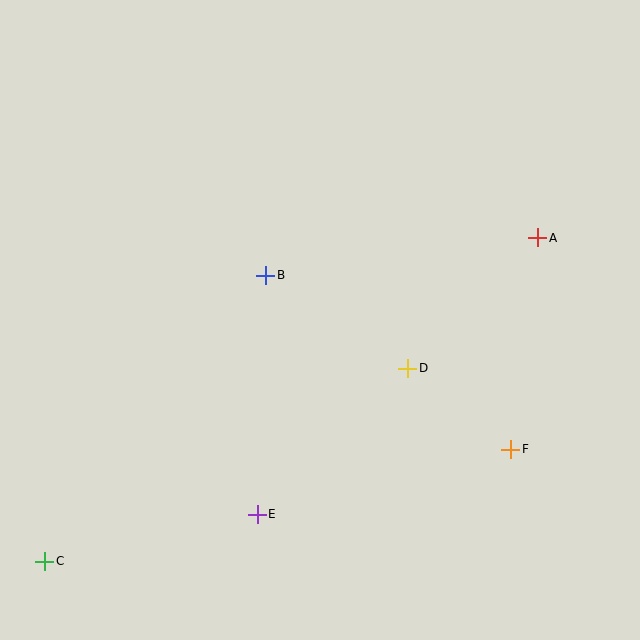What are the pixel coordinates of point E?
Point E is at (257, 514).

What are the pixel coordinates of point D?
Point D is at (408, 368).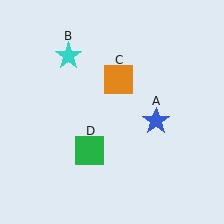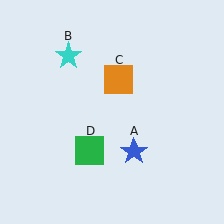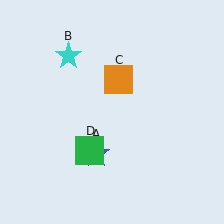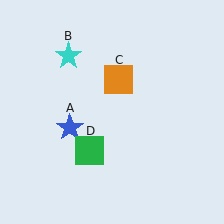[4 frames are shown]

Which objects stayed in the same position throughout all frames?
Cyan star (object B) and orange square (object C) and green square (object D) remained stationary.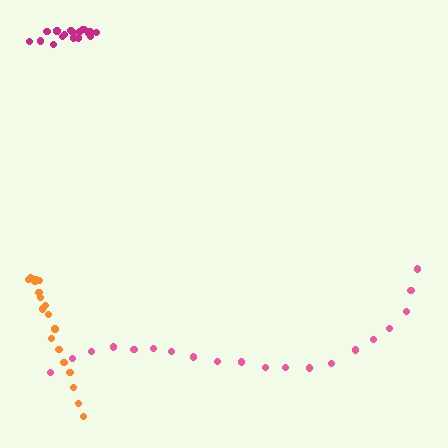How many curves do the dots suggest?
There are 3 distinct paths.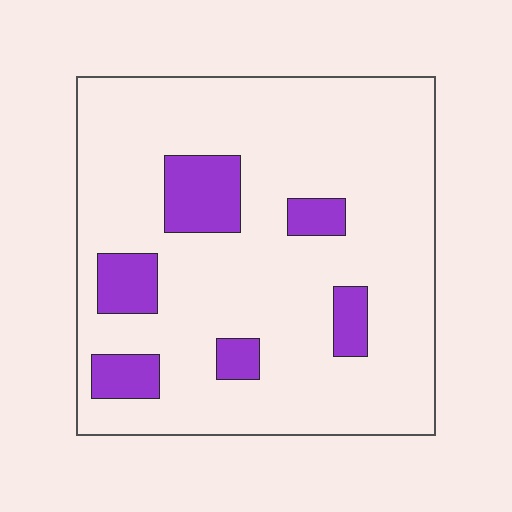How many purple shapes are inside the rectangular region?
6.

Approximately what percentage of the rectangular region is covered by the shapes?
Approximately 15%.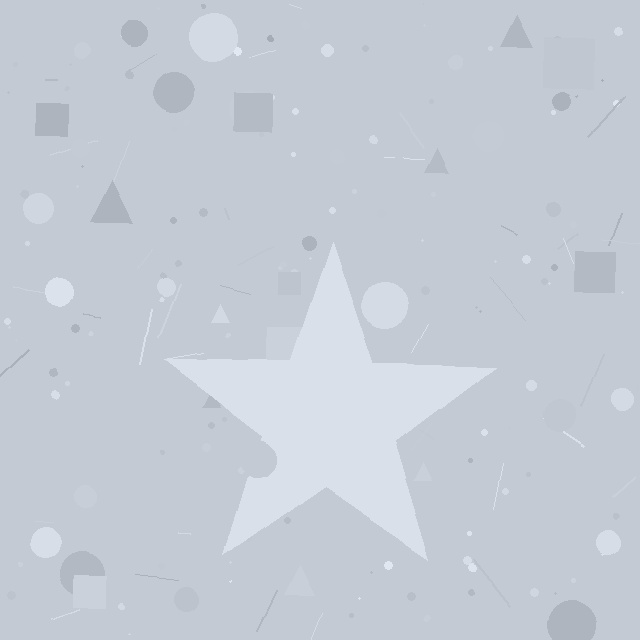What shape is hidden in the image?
A star is hidden in the image.